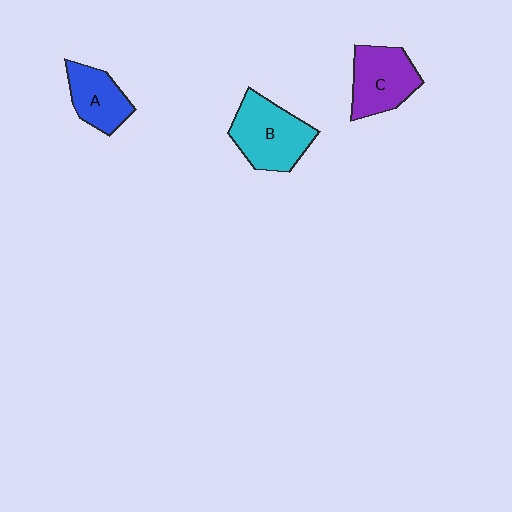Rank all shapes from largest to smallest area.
From largest to smallest: B (cyan), C (purple), A (blue).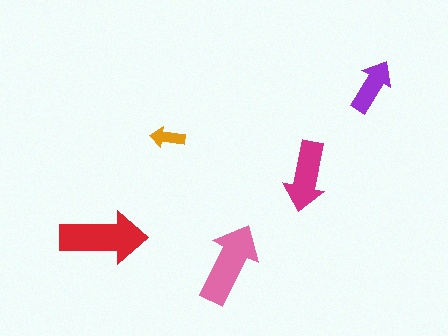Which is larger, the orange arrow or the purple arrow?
The purple one.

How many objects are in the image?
There are 5 objects in the image.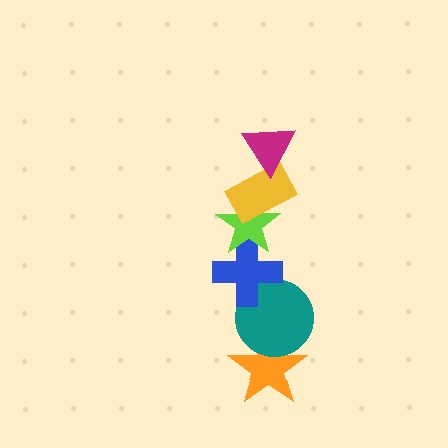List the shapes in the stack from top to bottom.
From top to bottom: the magenta triangle, the yellow rectangle, the lime star, the blue cross, the teal circle, the orange star.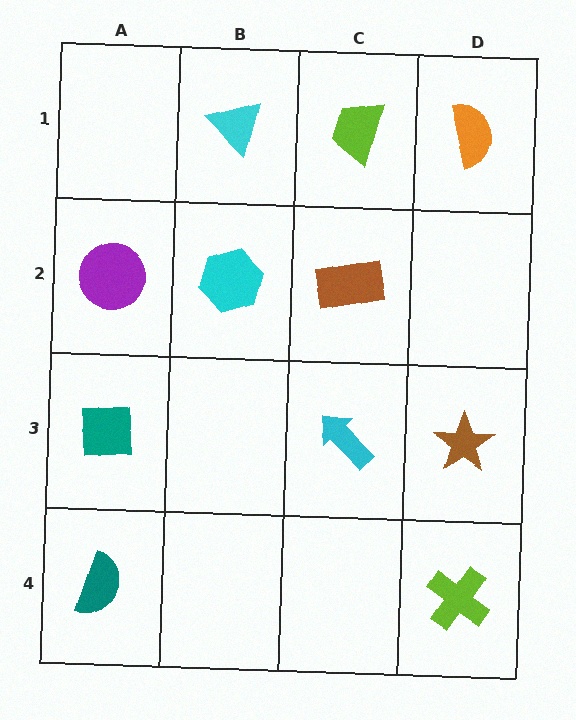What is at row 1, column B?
A cyan triangle.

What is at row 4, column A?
A teal semicircle.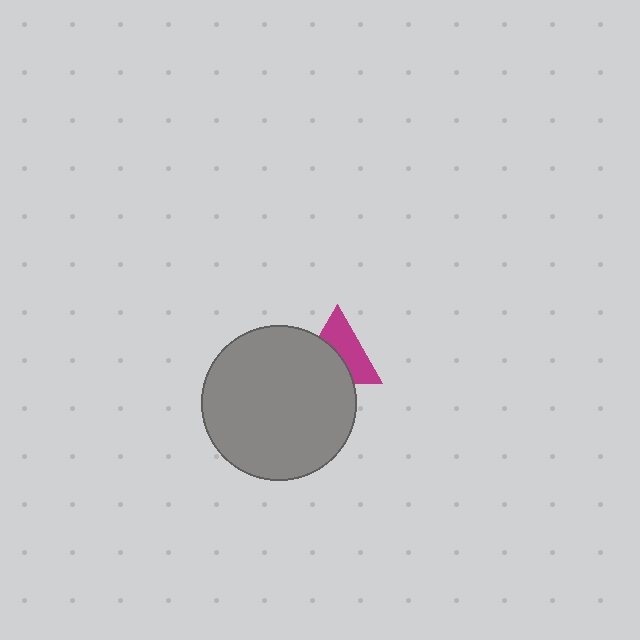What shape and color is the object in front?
The object in front is a gray circle.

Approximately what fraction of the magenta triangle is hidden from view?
Roughly 48% of the magenta triangle is hidden behind the gray circle.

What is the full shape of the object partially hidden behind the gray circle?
The partially hidden object is a magenta triangle.